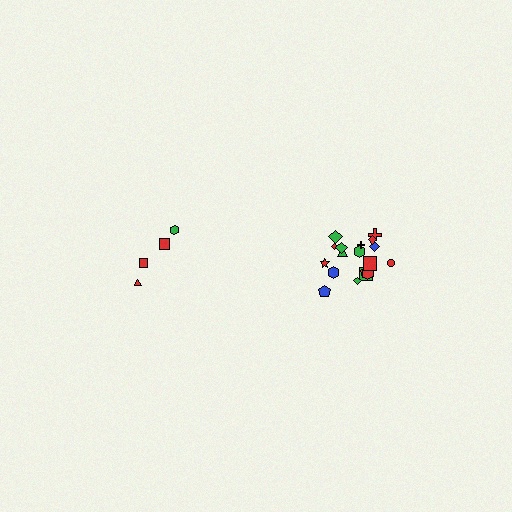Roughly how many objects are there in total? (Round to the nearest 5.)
Roughly 20 objects in total.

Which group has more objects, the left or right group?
The right group.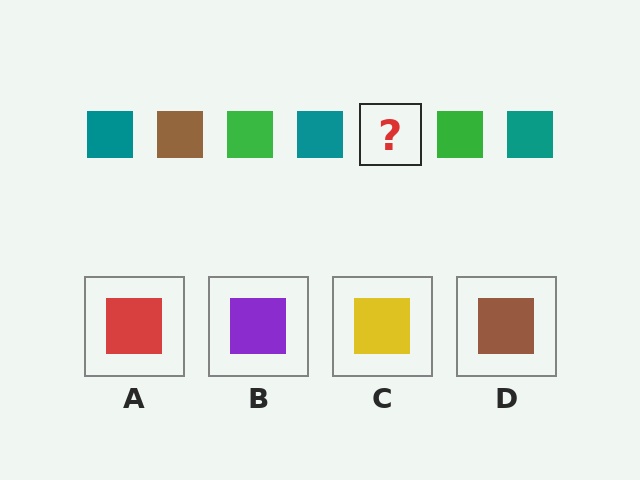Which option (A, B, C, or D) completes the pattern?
D.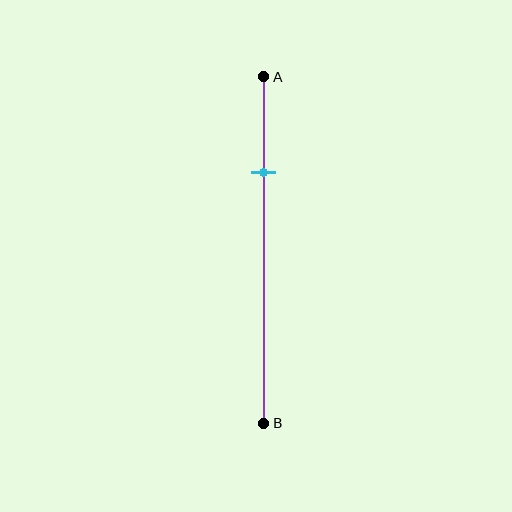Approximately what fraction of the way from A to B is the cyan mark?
The cyan mark is approximately 30% of the way from A to B.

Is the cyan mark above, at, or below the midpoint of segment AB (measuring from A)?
The cyan mark is above the midpoint of segment AB.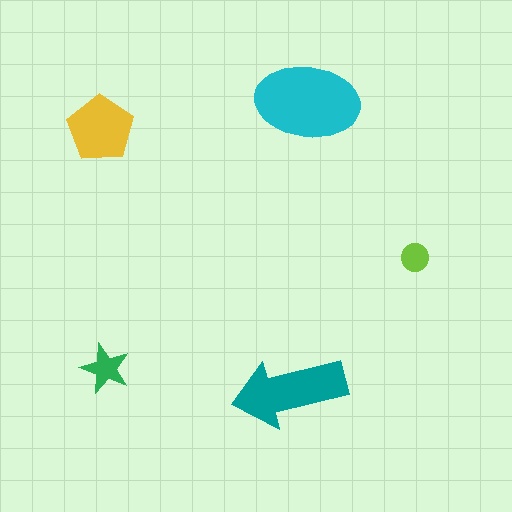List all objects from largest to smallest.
The cyan ellipse, the teal arrow, the yellow pentagon, the green star, the lime circle.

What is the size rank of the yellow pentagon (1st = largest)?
3rd.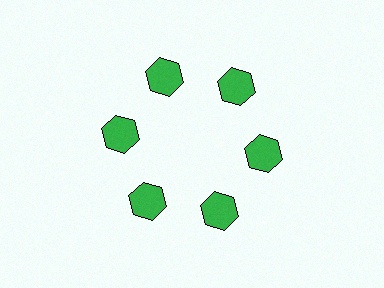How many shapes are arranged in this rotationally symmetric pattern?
There are 6 shapes, arranged in 6 groups of 1.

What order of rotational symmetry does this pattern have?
This pattern has 6-fold rotational symmetry.